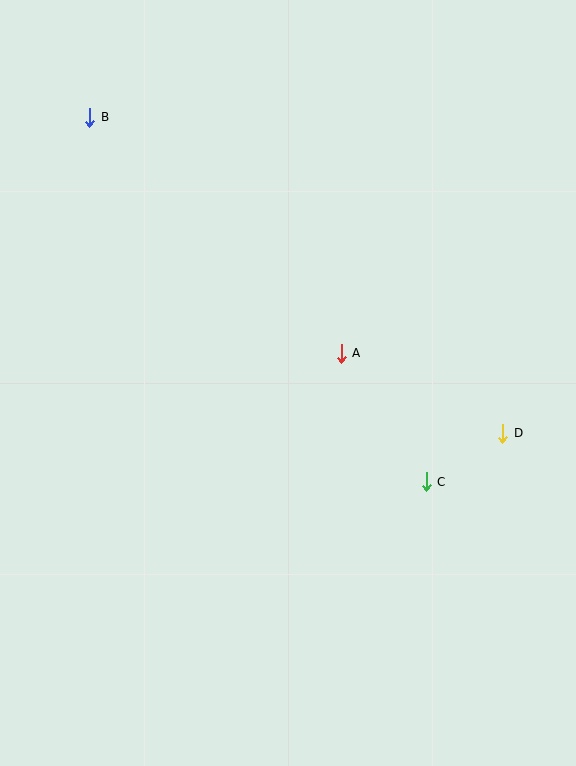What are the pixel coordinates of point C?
Point C is at (426, 482).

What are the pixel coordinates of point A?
Point A is at (341, 353).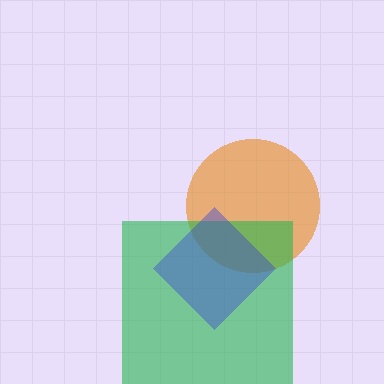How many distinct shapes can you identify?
There are 3 distinct shapes: an orange circle, a green square, a blue diamond.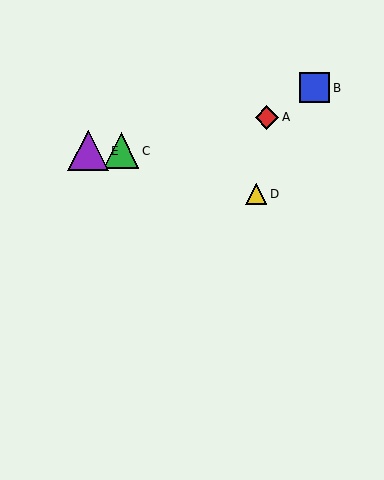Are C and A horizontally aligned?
No, C is at y≈151 and A is at y≈117.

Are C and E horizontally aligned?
Yes, both are at y≈151.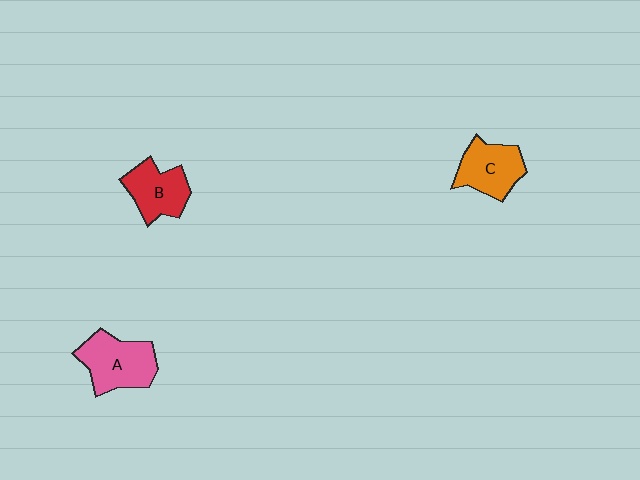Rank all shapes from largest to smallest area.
From largest to smallest: A (pink), C (orange), B (red).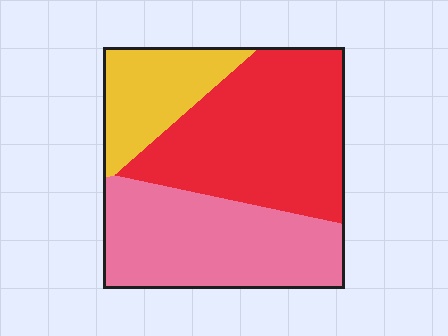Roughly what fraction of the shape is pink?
Pink covers 37% of the shape.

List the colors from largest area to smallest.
From largest to smallest: red, pink, yellow.